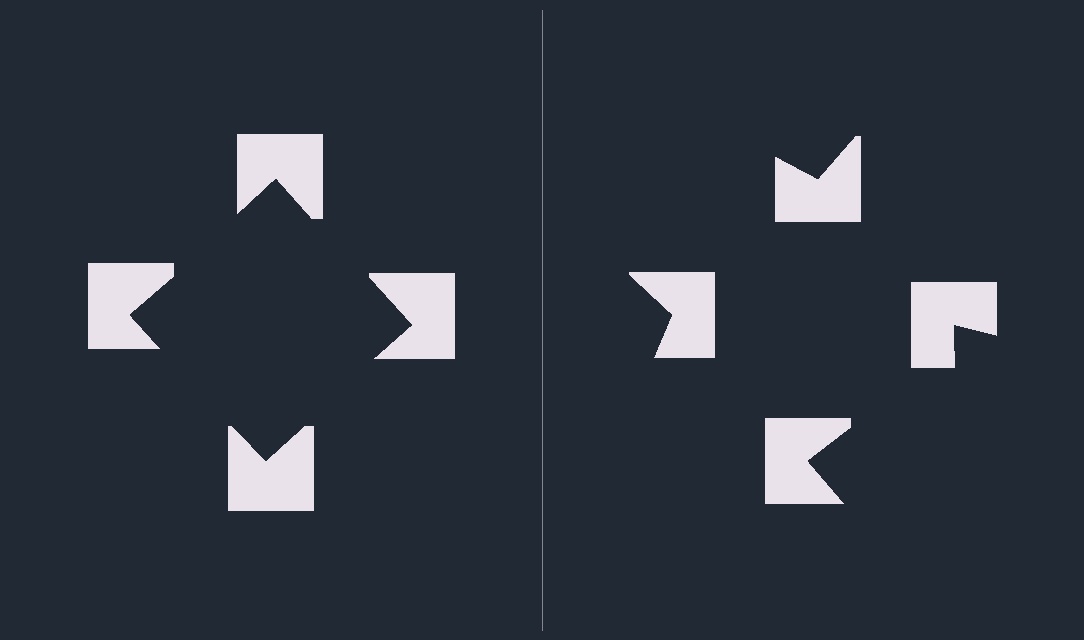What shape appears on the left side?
An illusory square.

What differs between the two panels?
The notched squares are positioned identically on both sides; only the wedge orientations differ. On the left they align to a square; on the right they are misaligned.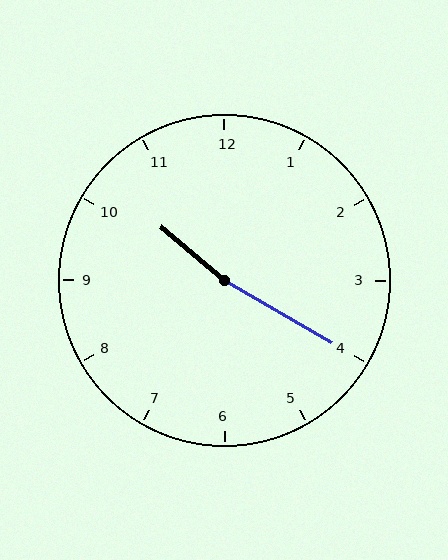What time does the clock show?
10:20.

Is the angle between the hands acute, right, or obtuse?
It is obtuse.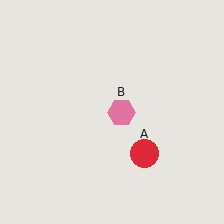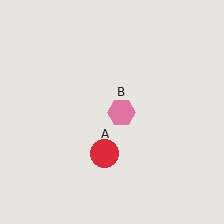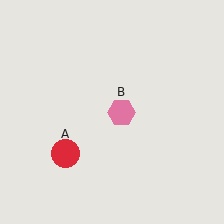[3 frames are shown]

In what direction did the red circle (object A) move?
The red circle (object A) moved left.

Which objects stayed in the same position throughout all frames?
Pink hexagon (object B) remained stationary.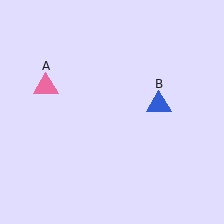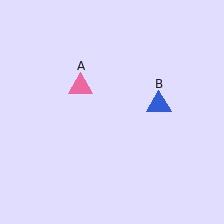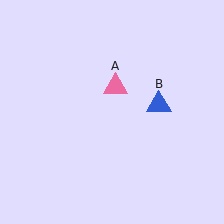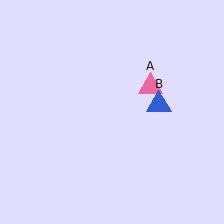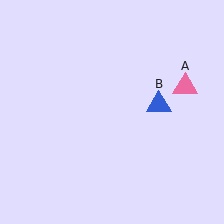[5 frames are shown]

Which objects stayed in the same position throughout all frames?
Blue triangle (object B) remained stationary.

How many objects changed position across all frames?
1 object changed position: pink triangle (object A).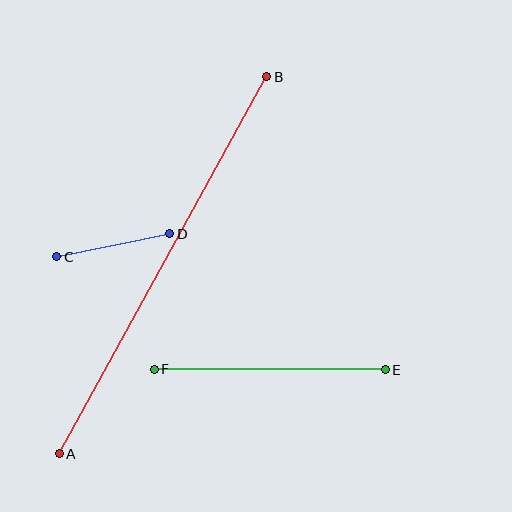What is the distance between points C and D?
The distance is approximately 115 pixels.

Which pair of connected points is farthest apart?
Points A and B are farthest apart.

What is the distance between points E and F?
The distance is approximately 231 pixels.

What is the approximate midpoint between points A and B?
The midpoint is at approximately (163, 265) pixels.